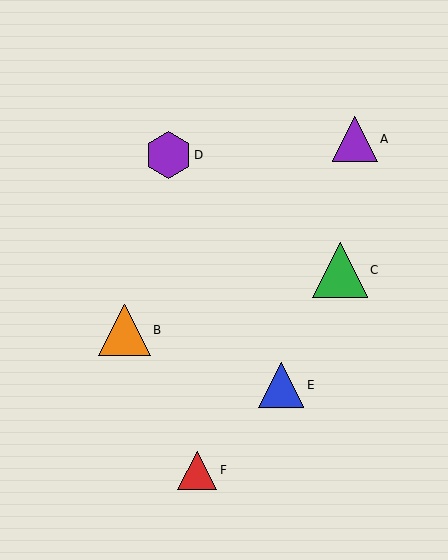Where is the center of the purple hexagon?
The center of the purple hexagon is at (168, 155).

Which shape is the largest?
The green triangle (labeled C) is the largest.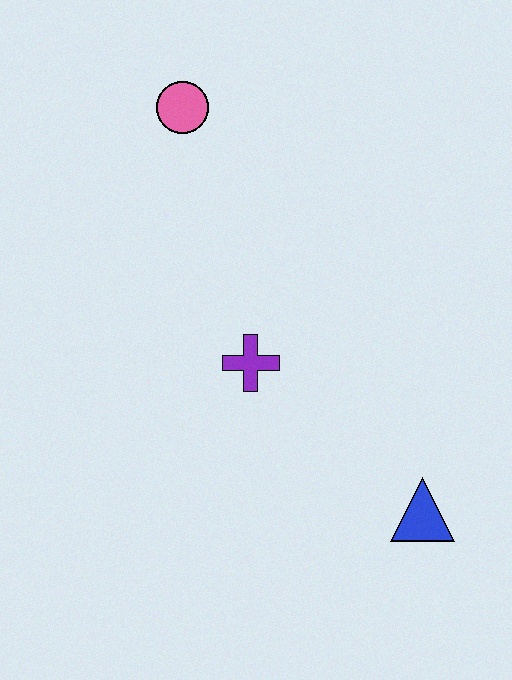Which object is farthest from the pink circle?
The blue triangle is farthest from the pink circle.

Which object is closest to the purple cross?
The blue triangle is closest to the purple cross.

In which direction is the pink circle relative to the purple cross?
The pink circle is above the purple cross.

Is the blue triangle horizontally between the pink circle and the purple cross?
No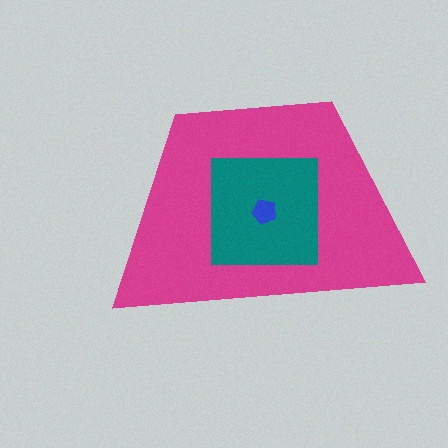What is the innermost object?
The blue pentagon.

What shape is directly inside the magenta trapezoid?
The teal square.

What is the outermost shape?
The magenta trapezoid.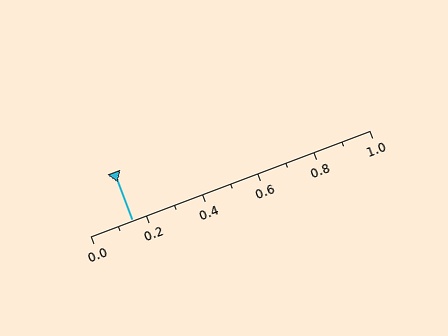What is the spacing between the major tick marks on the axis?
The major ticks are spaced 0.2 apart.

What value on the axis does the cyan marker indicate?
The marker indicates approximately 0.15.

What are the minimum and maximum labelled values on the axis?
The axis runs from 0.0 to 1.0.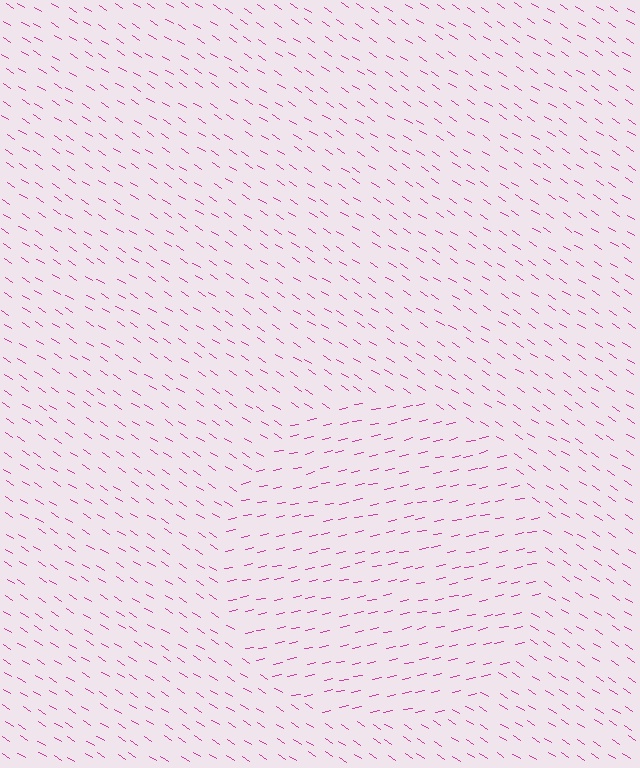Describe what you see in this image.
The image is filled with small magenta line segments. A circle region in the image has lines oriented differently from the surrounding lines, creating a visible texture boundary.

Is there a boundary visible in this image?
Yes, there is a texture boundary formed by a change in line orientation.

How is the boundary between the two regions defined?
The boundary is defined purely by a change in line orientation (approximately 45 degrees difference). All lines are the same color and thickness.